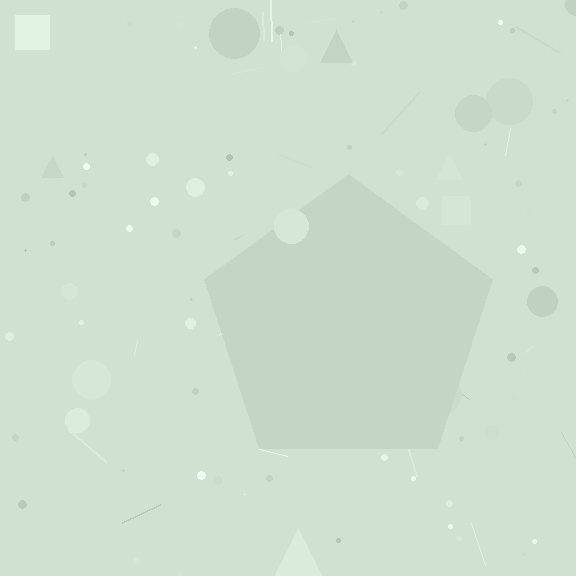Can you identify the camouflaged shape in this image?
The camouflaged shape is a pentagon.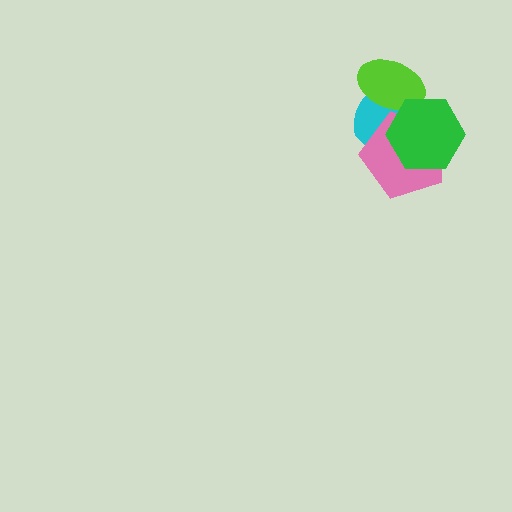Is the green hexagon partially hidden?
No, no other shape covers it.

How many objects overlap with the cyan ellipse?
3 objects overlap with the cyan ellipse.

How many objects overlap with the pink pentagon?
3 objects overlap with the pink pentagon.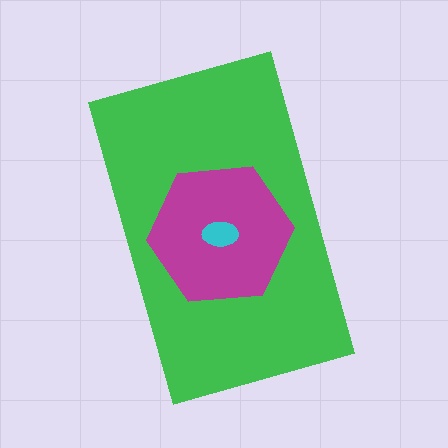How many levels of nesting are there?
3.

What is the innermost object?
The cyan ellipse.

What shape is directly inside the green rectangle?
The magenta hexagon.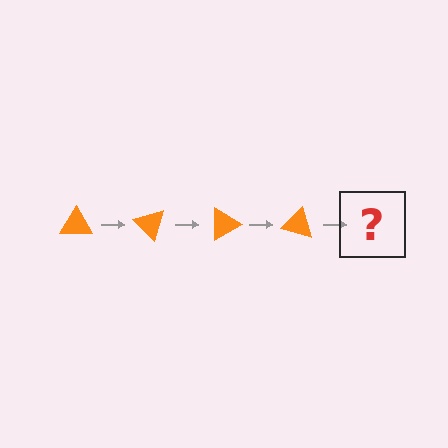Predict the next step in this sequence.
The next step is an orange triangle rotated 180 degrees.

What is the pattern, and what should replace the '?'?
The pattern is that the triangle rotates 45 degrees each step. The '?' should be an orange triangle rotated 180 degrees.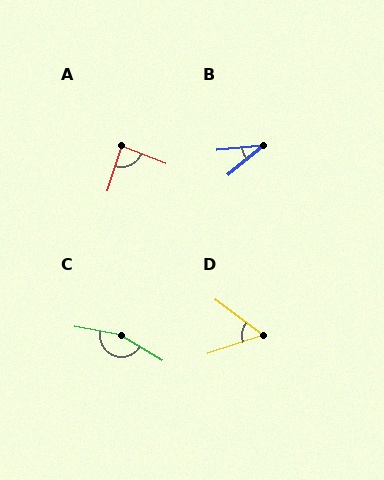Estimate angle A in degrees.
Approximately 85 degrees.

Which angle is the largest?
C, at approximately 159 degrees.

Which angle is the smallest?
B, at approximately 33 degrees.